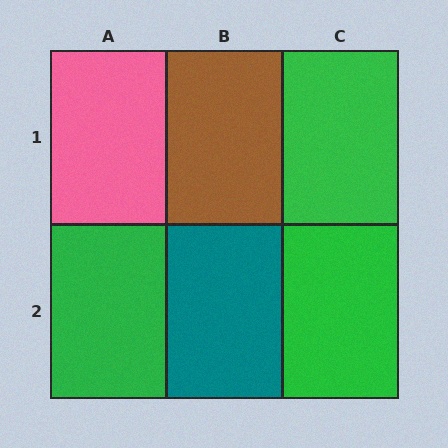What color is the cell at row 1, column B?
Brown.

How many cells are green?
3 cells are green.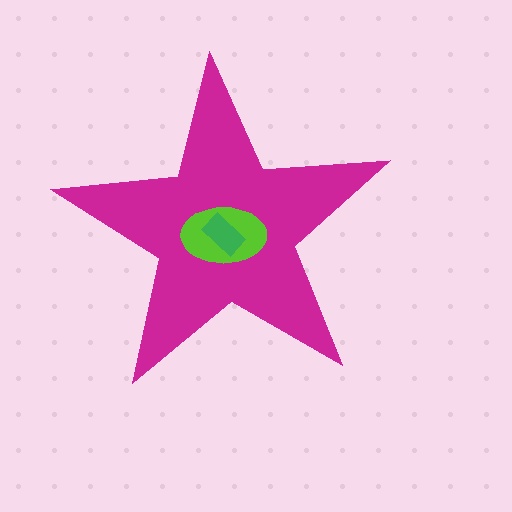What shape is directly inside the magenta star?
The lime ellipse.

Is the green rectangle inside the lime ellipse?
Yes.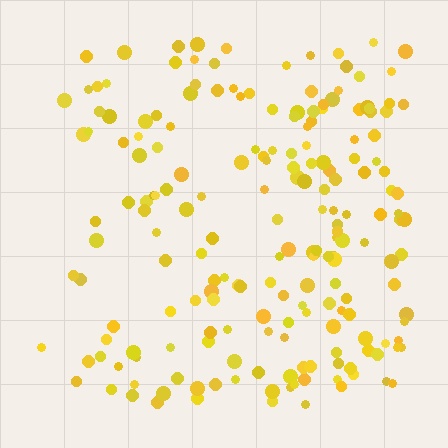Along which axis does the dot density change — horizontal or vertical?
Horizontal.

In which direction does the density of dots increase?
From left to right, with the right side densest.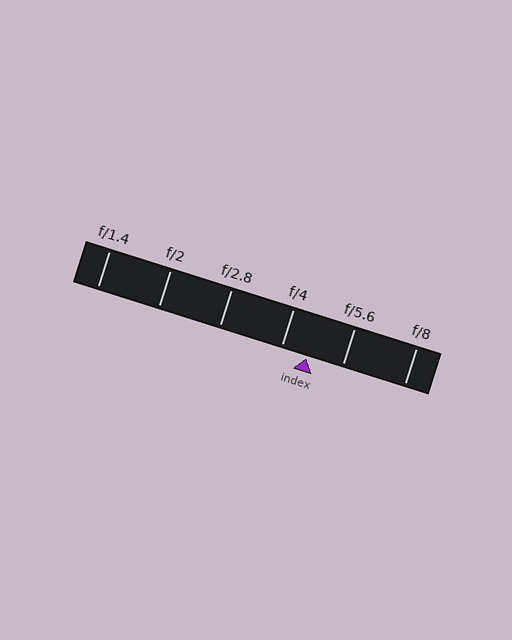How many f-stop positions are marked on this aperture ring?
There are 6 f-stop positions marked.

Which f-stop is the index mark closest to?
The index mark is closest to f/4.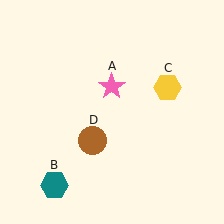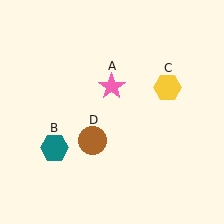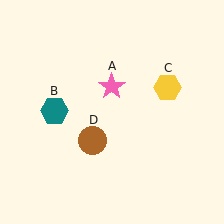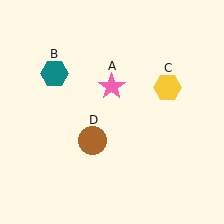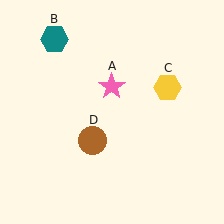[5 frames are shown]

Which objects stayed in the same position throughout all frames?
Pink star (object A) and yellow hexagon (object C) and brown circle (object D) remained stationary.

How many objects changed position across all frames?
1 object changed position: teal hexagon (object B).